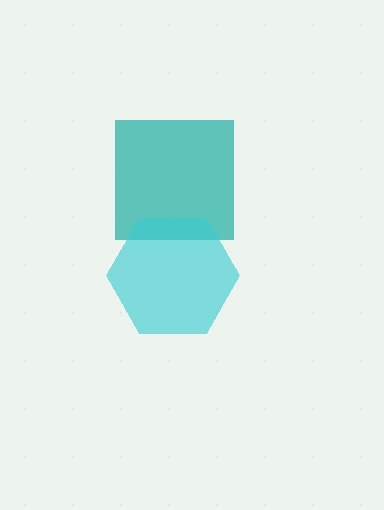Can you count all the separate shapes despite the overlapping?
Yes, there are 2 separate shapes.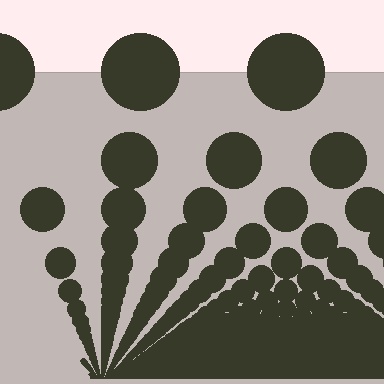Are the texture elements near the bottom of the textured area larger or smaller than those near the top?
Smaller. The gradient is inverted — elements near the bottom are smaller and denser.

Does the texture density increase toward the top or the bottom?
Density increases toward the bottom.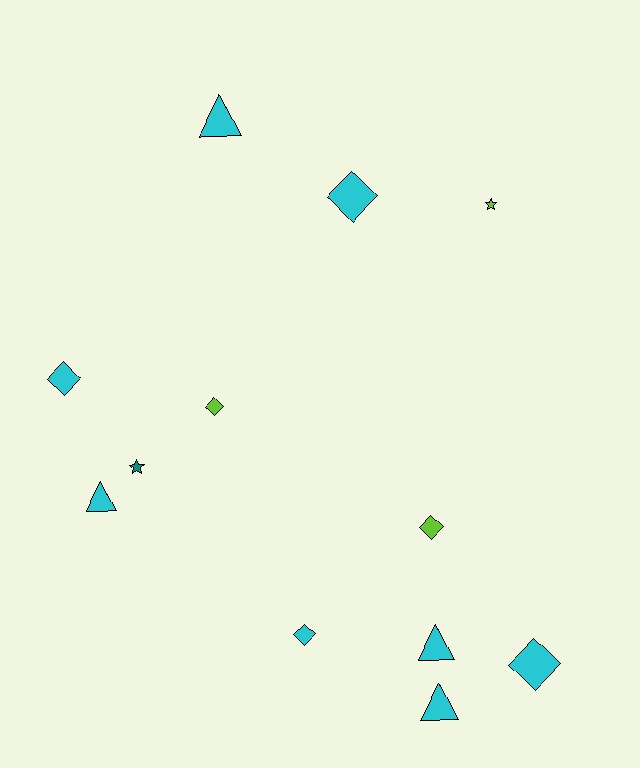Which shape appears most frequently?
Diamond, with 6 objects.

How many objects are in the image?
There are 12 objects.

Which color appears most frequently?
Cyan, with 8 objects.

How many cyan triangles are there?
There are 4 cyan triangles.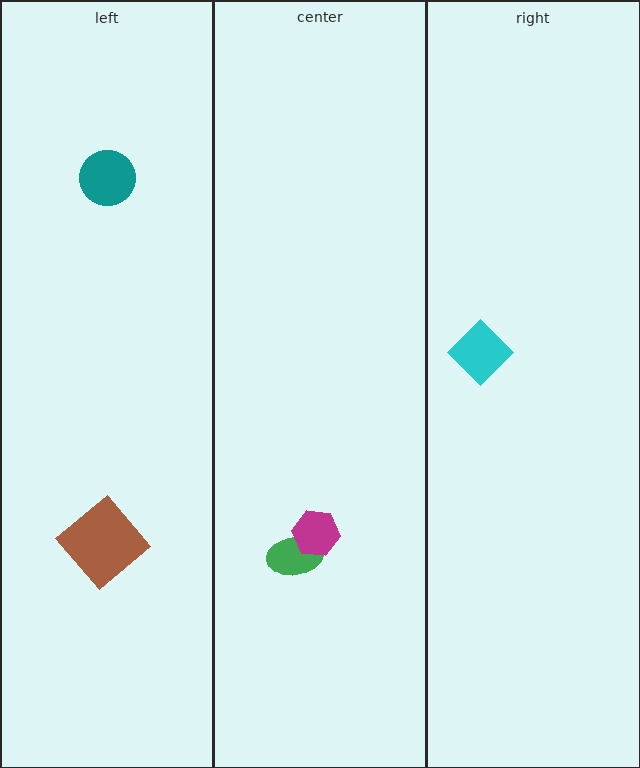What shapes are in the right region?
The cyan diamond.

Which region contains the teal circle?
The left region.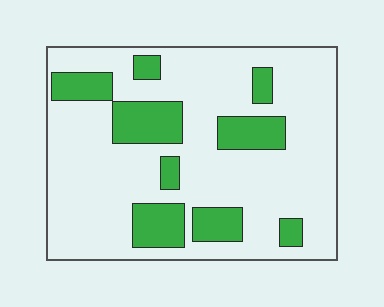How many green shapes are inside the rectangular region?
9.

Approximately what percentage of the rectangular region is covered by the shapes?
Approximately 25%.